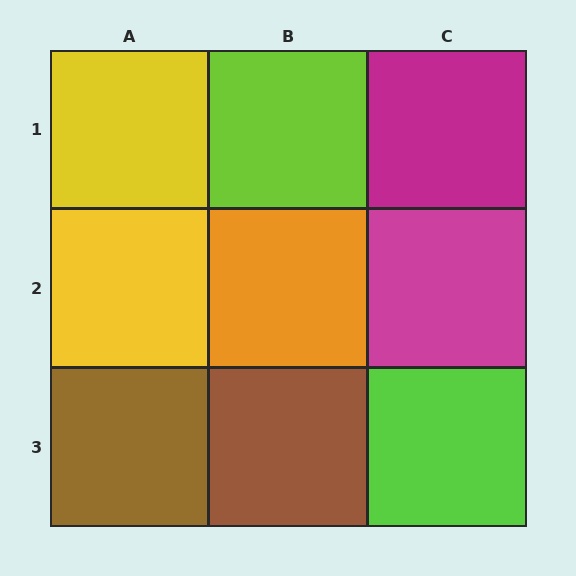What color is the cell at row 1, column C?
Magenta.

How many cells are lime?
2 cells are lime.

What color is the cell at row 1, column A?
Yellow.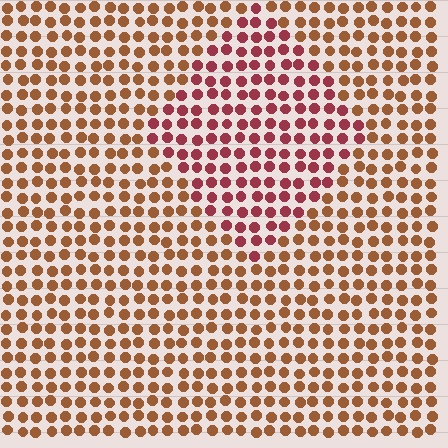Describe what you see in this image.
The image is filled with small brown elements in a uniform arrangement. A diamond-shaped region is visible where the elements are tinted to a slightly different hue, forming a subtle color boundary.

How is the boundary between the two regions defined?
The boundary is defined purely by a slight shift in hue (about 35 degrees). Spacing, size, and orientation are identical on both sides.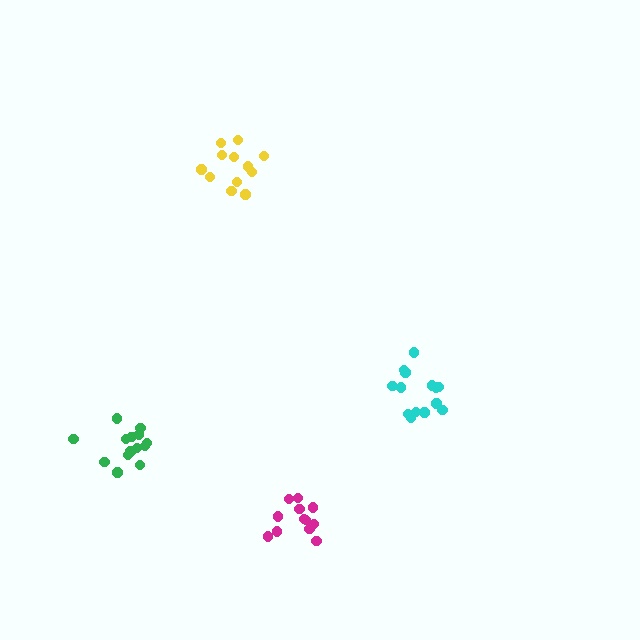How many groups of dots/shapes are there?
There are 4 groups.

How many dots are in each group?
Group 1: 14 dots, Group 2: 14 dots, Group 3: 12 dots, Group 4: 12 dots (52 total).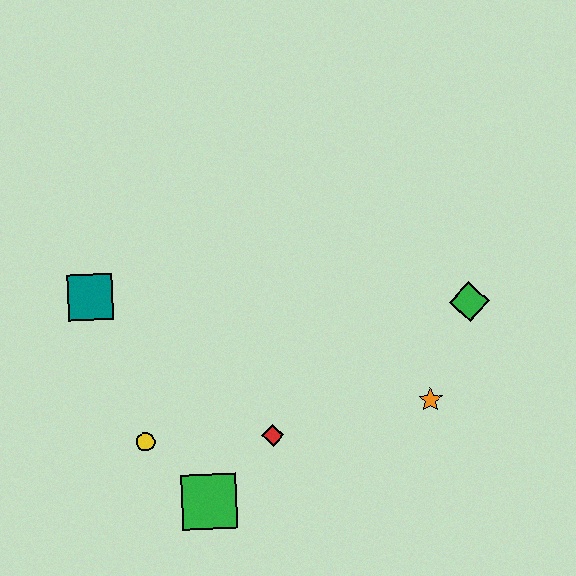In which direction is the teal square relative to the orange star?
The teal square is to the left of the orange star.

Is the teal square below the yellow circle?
No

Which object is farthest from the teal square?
The green diamond is farthest from the teal square.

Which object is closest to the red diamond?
The green square is closest to the red diamond.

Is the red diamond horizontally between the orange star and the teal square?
Yes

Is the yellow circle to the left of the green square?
Yes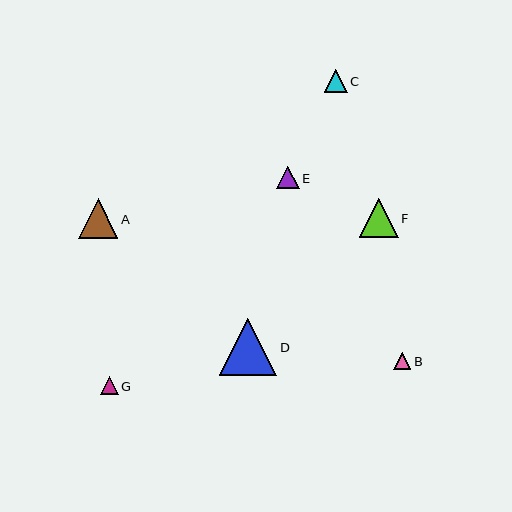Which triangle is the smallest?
Triangle B is the smallest with a size of approximately 17 pixels.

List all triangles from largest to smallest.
From largest to smallest: D, A, F, C, E, G, B.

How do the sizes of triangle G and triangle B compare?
Triangle G and triangle B are approximately the same size.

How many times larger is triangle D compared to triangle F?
Triangle D is approximately 1.5 times the size of triangle F.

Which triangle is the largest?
Triangle D is the largest with a size of approximately 58 pixels.